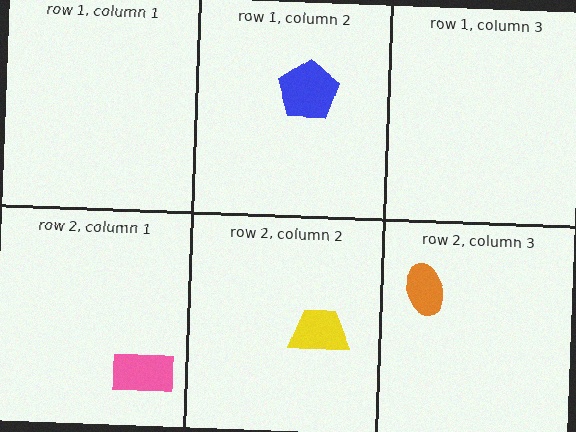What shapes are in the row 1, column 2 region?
The blue pentagon.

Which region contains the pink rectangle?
The row 2, column 1 region.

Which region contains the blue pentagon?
The row 1, column 2 region.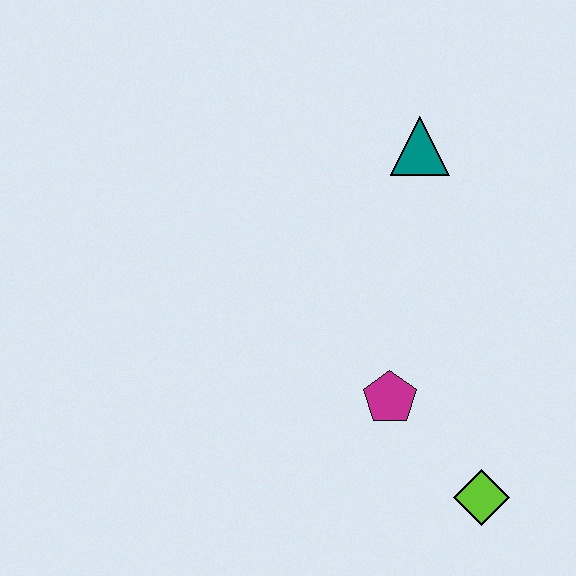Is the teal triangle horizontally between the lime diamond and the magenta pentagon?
Yes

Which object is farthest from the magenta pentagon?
The teal triangle is farthest from the magenta pentagon.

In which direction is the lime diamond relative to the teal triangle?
The lime diamond is below the teal triangle.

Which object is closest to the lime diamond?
The magenta pentagon is closest to the lime diamond.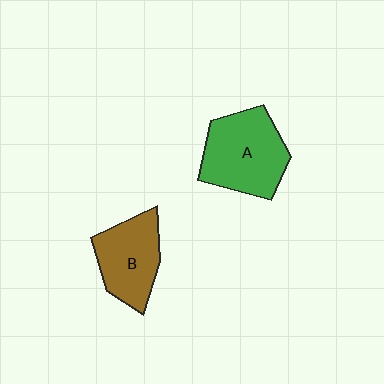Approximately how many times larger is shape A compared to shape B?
Approximately 1.3 times.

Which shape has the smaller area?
Shape B (brown).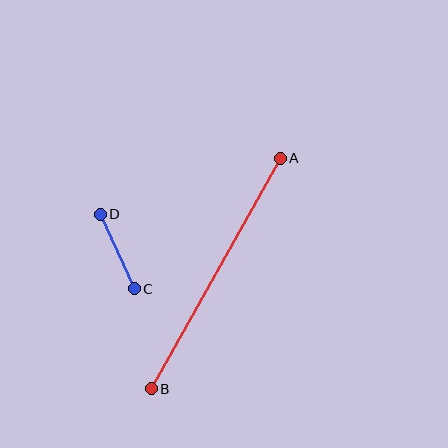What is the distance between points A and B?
The distance is approximately 264 pixels.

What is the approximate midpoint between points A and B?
The midpoint is at approximately (216, 273) pixels.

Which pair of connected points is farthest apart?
Points A and B are farthest apart.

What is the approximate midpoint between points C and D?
The midpoint is at approximately (117, 251) pixels.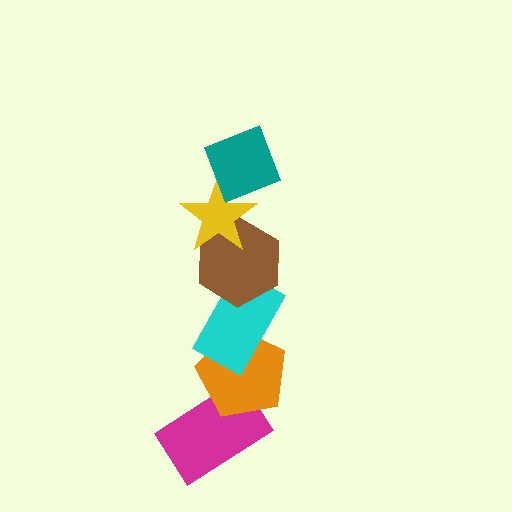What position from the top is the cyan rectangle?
The cyan rectangle is 4th from the top.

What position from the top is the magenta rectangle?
The magenta rectangle is 6th from the top.